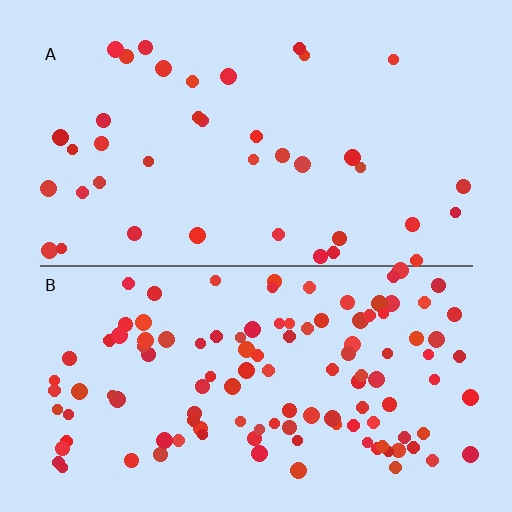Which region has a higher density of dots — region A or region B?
B (the bottom).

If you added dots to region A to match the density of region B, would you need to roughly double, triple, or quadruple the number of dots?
Approximately triple.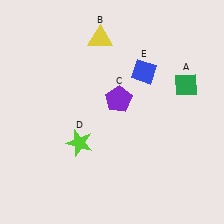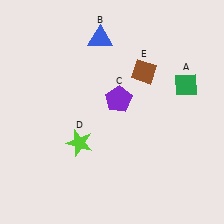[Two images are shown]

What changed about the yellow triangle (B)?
In Image 1, B is yellow. In Image 2, it changed to blue.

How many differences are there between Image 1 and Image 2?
There are 2 differences between the two images.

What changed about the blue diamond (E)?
In Image 1, E is blue. In Image 2, it changed to brown.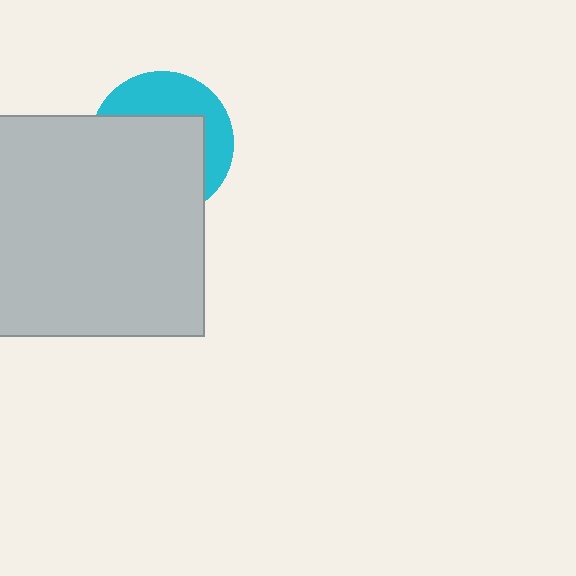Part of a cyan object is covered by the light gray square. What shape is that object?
It is a circle.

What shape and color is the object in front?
The object in front is a light gray square.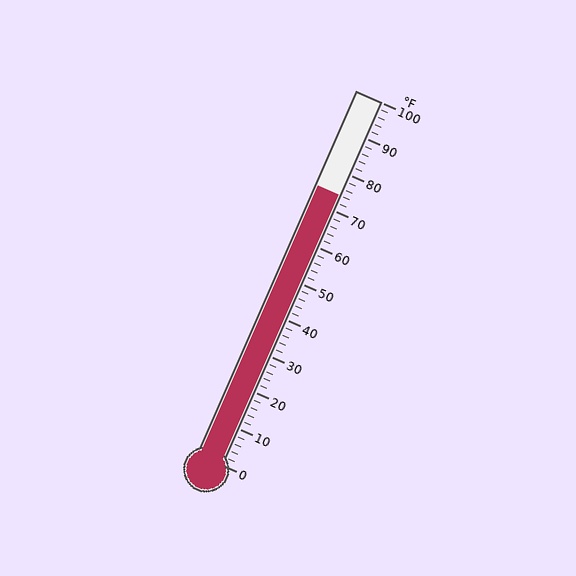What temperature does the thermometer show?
The thermometer shows approximately 74°F.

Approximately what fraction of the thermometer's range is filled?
The thermometer is filled to approximately 75% of its range.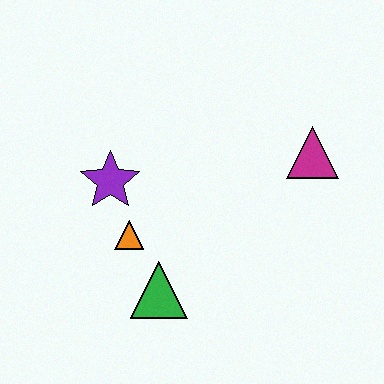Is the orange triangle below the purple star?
Yes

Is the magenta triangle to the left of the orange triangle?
No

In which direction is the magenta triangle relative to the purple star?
The magenta triangle is to the right of the purple star.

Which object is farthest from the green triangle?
The magenta triangle is farthest from the green triangle.